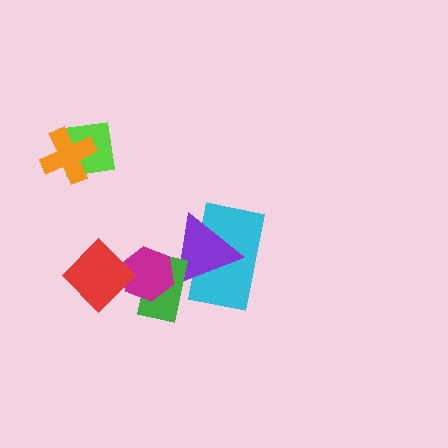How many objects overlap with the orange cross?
1 object overlaps with the orange cross.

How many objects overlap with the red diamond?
1 object overlaps with the red diamond.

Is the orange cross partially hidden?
No, no other shape covers it.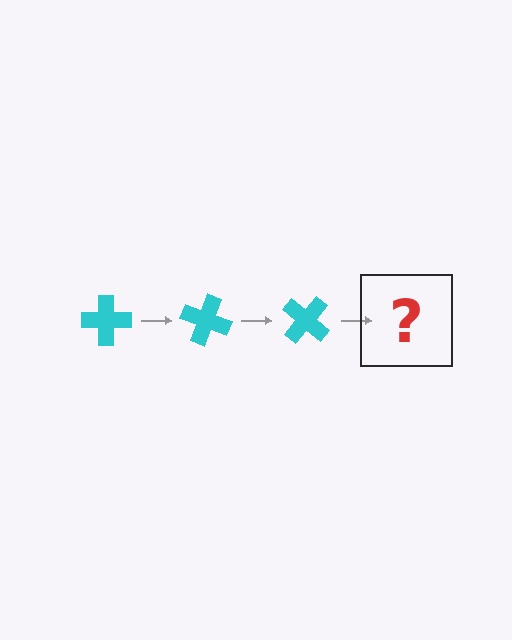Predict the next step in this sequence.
The next step is a cyan cross rotated 60 degrees.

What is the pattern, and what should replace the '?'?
The pattern is that the cross rotates 20 degrees each step. The '?' should be a cyan cross rotated 60 degrees.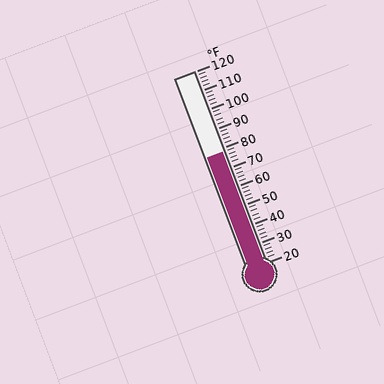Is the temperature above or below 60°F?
The temperature is above 60°F.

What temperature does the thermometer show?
The thermometer shows approximately 78°F.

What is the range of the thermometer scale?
The thermometer scale ranges from 20°F to 120°F.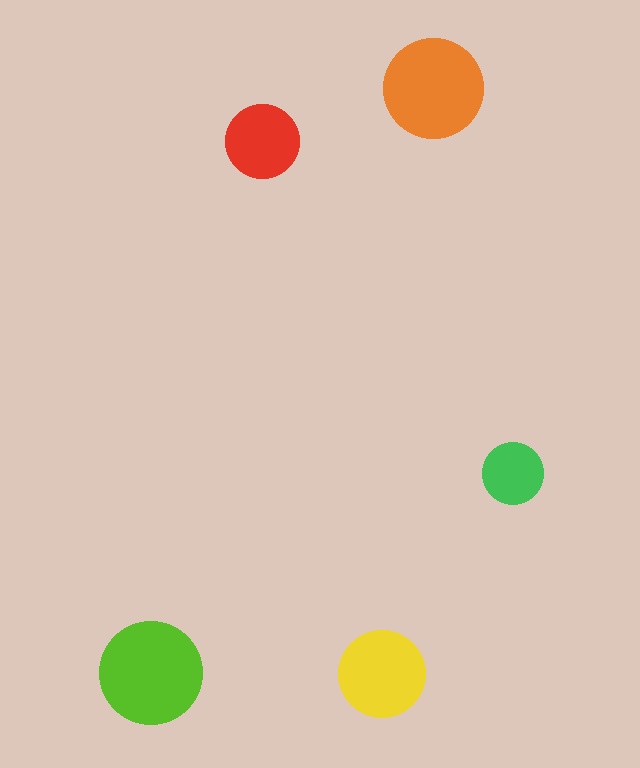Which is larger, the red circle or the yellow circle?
The yellow one.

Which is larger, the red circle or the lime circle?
The lime one.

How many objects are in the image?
There are 5 objects in the image.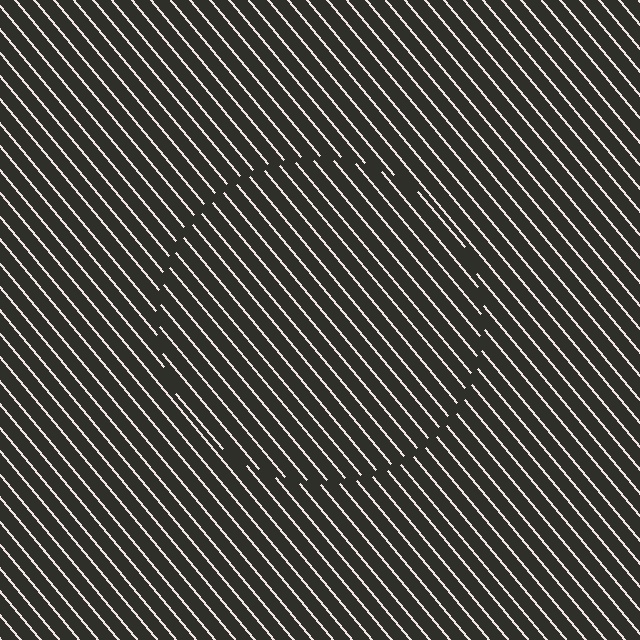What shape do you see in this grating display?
An illusory circle. The interior of the shape contains the same grating, shifted by half a period — the contour is defined by the phase discontinuity where line-ends from the inner and outer gratings abut.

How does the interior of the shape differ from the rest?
The interior of the shape contains the same grating, shifted by half a period — the contour is defined by the phase discontinuity where line-ends from the inner and outer gratings abut.